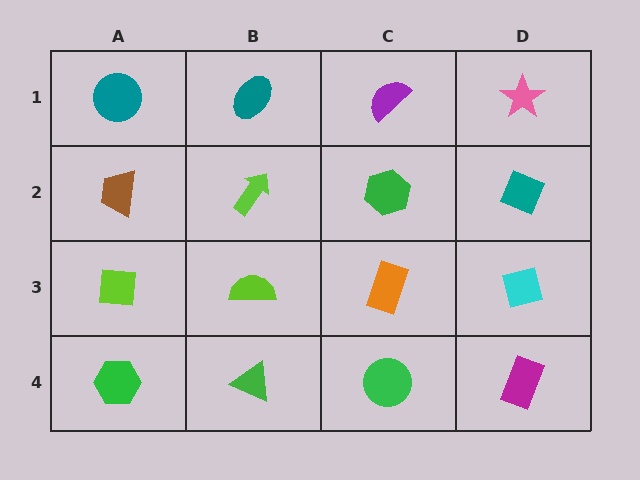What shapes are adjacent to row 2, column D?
A pink star (row 1, column D), a cyan square (row 3, column D), a green hexagon (row 2, column C).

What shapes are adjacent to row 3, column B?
A lime arrow (row 2, column B), a green triangle (row 4, column B), a lime square (row 3, column A), an orange rectangle (row 3, column C).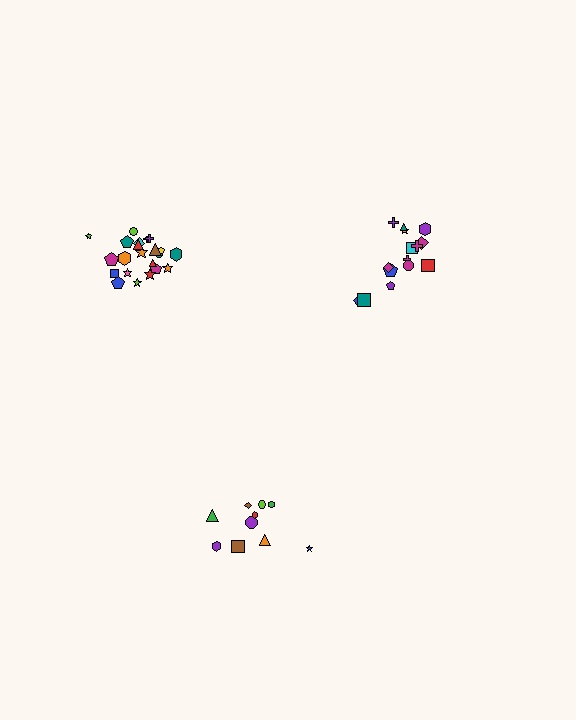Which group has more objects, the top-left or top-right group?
The top-left group.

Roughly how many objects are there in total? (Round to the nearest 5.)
Roughly 45 objects in total.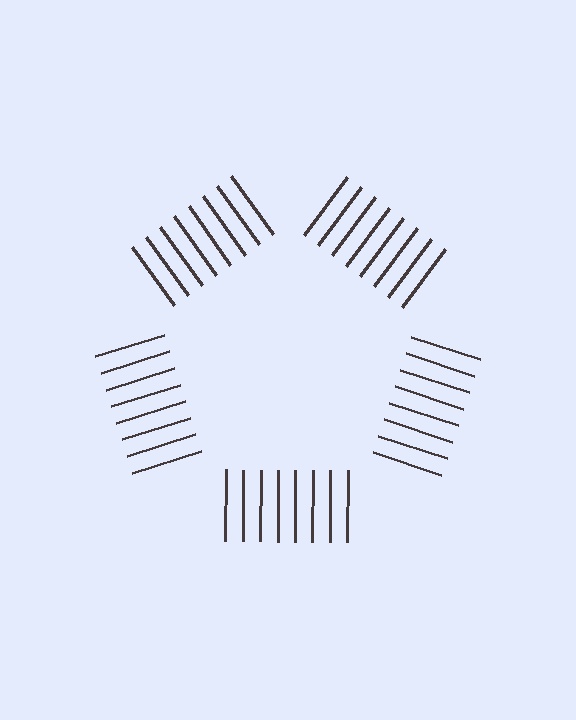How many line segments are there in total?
40 — 8 along each of the 5 edges.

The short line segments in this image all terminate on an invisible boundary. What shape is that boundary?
An illusory pentagon — the line segments terminate on its edges but no continuous stroke is drawn.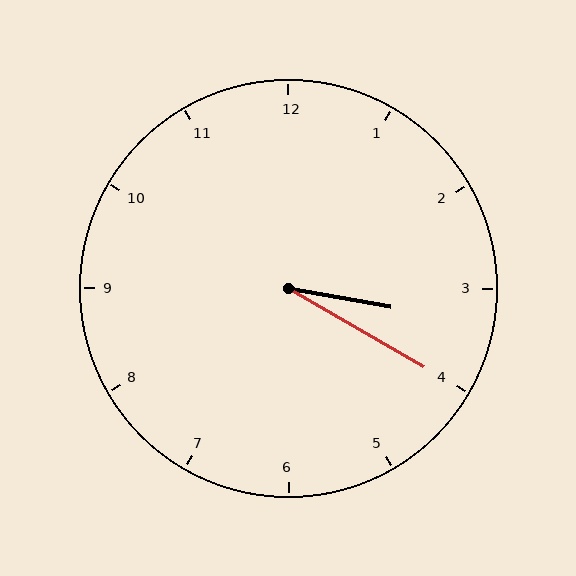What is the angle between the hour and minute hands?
Approximately 20 degrees.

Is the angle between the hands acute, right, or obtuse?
It is acute.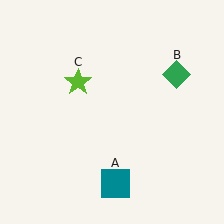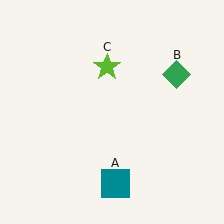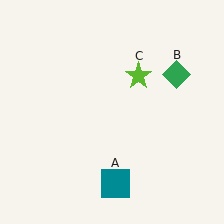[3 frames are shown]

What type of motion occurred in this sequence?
The lime star (object C) rotated clockwise around the center of the scene.